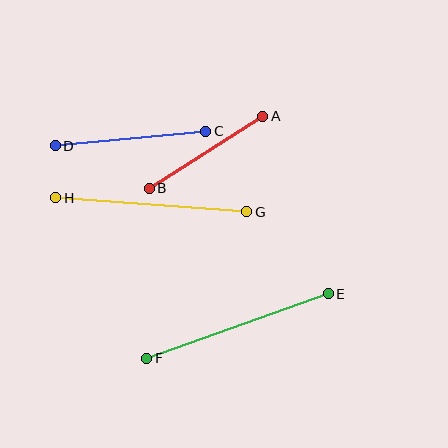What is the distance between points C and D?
The distance is approximately 151 pixels.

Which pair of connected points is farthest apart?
Points E and F are farthest apart.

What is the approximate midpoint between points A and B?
The midpoint is at approximately (206, 152) pixels.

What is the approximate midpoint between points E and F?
The midpoint is at approximately (238, 326) pixels.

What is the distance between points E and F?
The distance is approximately 193 pixels.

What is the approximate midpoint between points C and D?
The midpoint is at approximately (130, 138) pixels.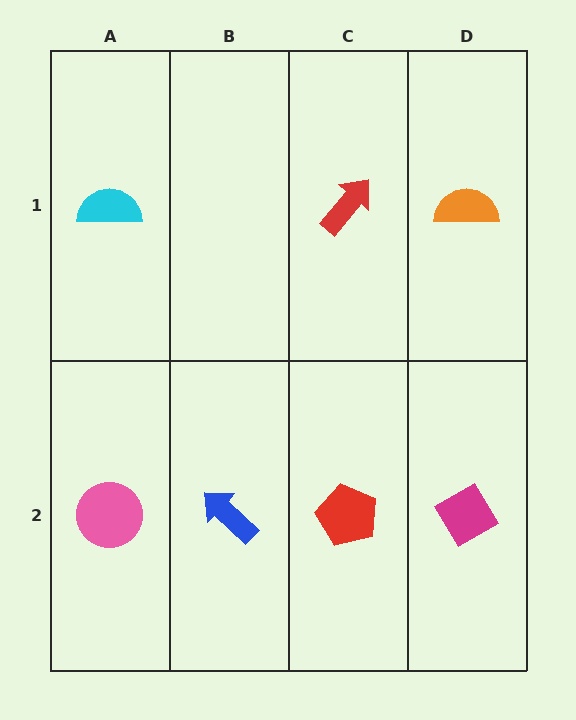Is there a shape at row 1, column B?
No, that cell is empty.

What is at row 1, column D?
An orange semicircle.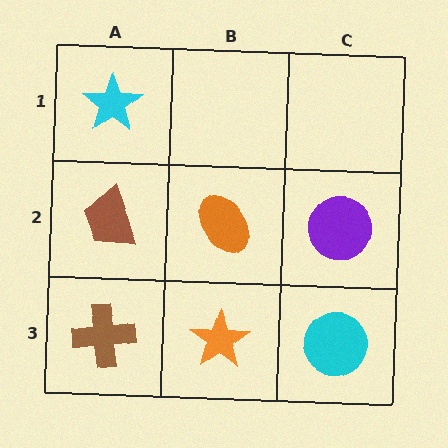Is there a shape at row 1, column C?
No, that cell is empty.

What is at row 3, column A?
A brown cross.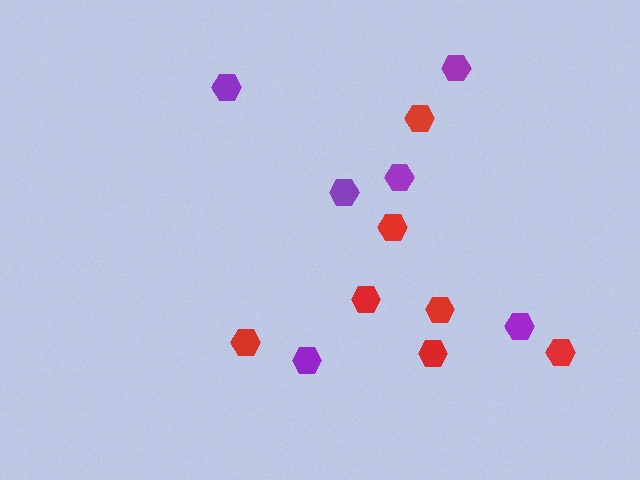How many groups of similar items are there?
There are 2 groups: one group of red hexagons (7) and one group of purple hexagons (6).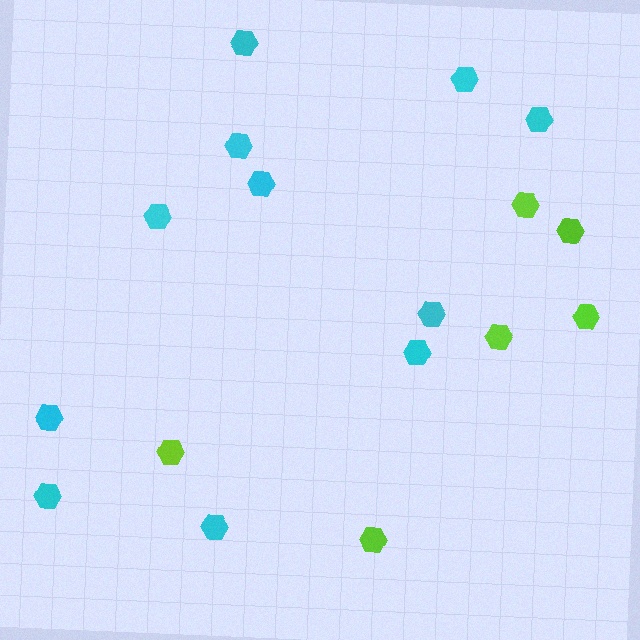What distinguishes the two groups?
There are 2 groups: one group of lime hexagons (6) and one group of cyan hexagons (11).